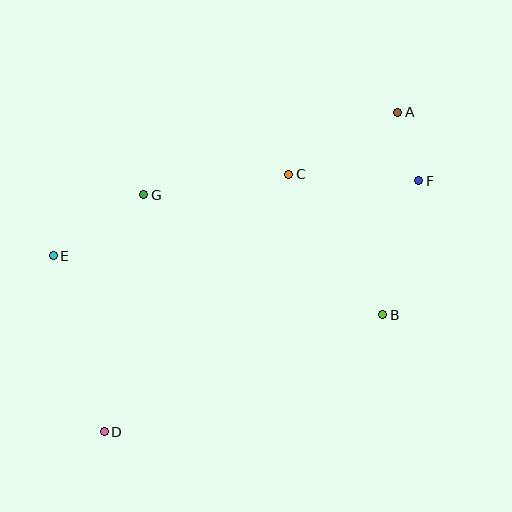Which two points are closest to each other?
Points A and F are closest to each other.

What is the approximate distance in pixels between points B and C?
The distance between B and C is approximately 169 pixels.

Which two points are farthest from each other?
Points A and D are farthest from each other.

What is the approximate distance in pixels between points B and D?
The distance between B and D is approximately 302 pixels.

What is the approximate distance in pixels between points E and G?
The distance between E and G is approximately 109 pixels.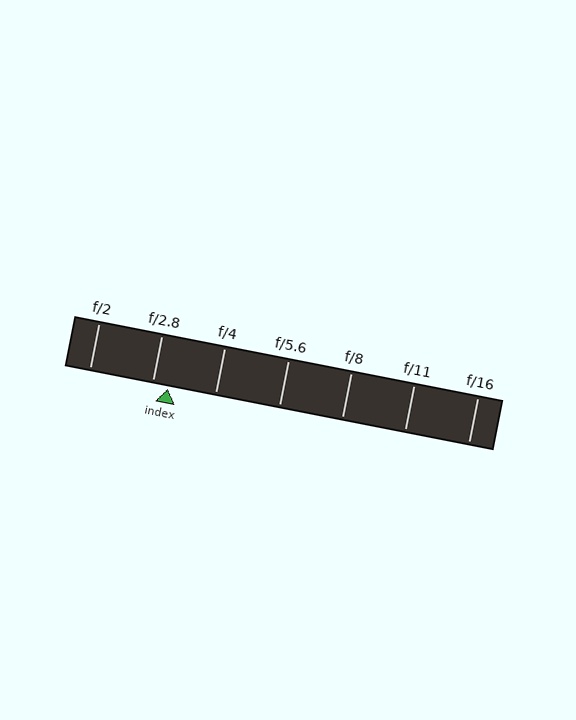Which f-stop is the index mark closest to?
The index mark is closest to f/2.8.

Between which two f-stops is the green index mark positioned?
The index mark is between f/2.8 and f/4.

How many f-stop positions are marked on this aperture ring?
There are 7 f-stop positions marked.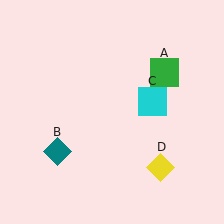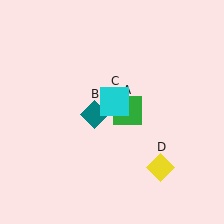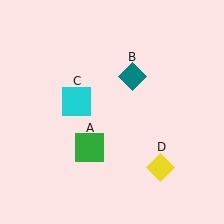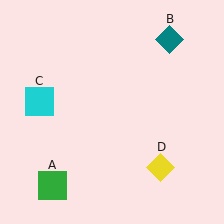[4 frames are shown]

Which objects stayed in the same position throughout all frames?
Yellow diamond (object D) remained stationary.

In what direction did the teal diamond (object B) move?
The teal diamond (object B) moved up and to the right.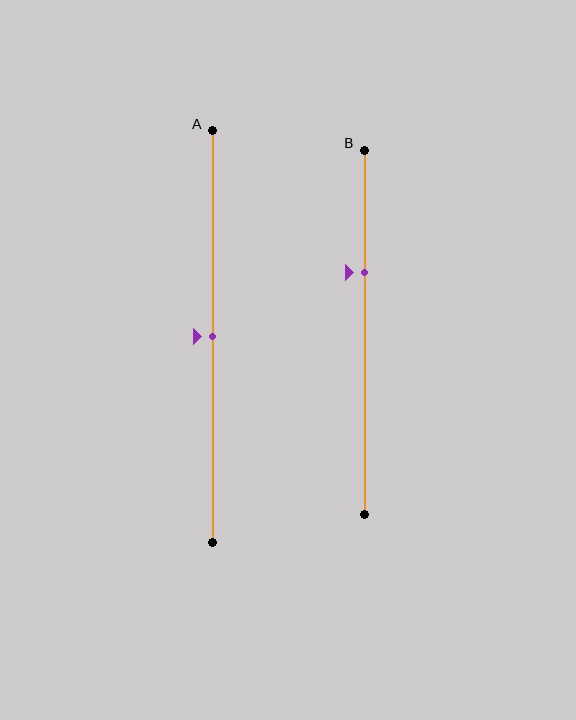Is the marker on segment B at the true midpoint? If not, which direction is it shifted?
No, the marker on segment B is shifted upward by about 16% of the segment length.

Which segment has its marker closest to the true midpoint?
Segment A has its marker closest to the true midpoint.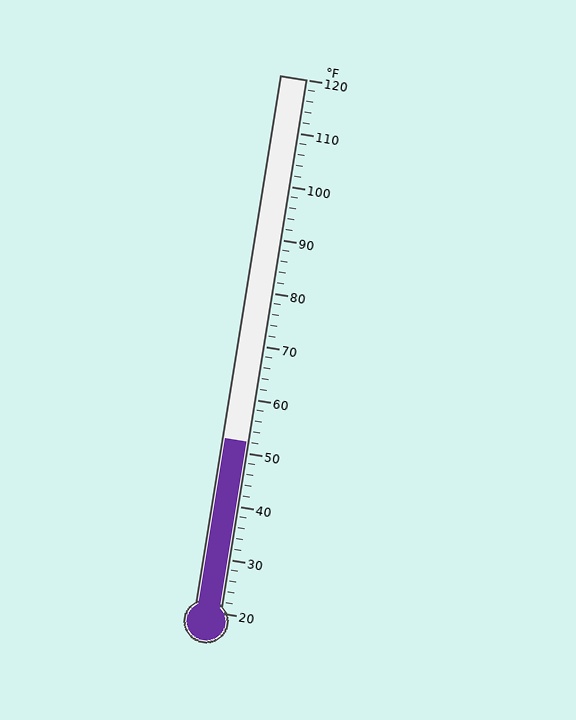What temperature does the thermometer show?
The thermometer shows approximately 52°F.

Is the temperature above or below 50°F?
The temperature is above 50°F.